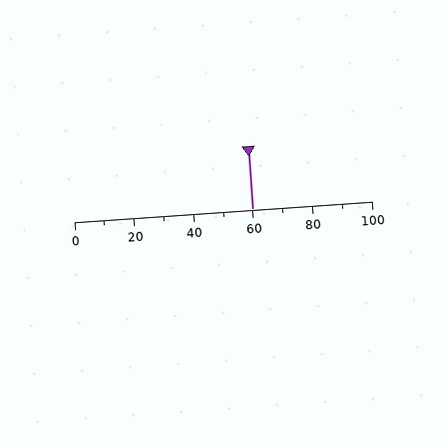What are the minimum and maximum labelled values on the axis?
The axis runs from 0 to 100.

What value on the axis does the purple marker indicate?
The marker indicates approximately 60.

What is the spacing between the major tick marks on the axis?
The major ticks are spaced 20 apart.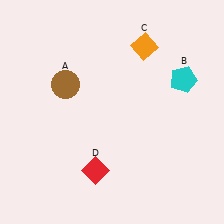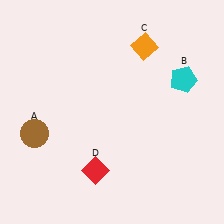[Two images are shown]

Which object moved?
The brown circle (A) moved down.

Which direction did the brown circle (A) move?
The brown circle (A) moved down.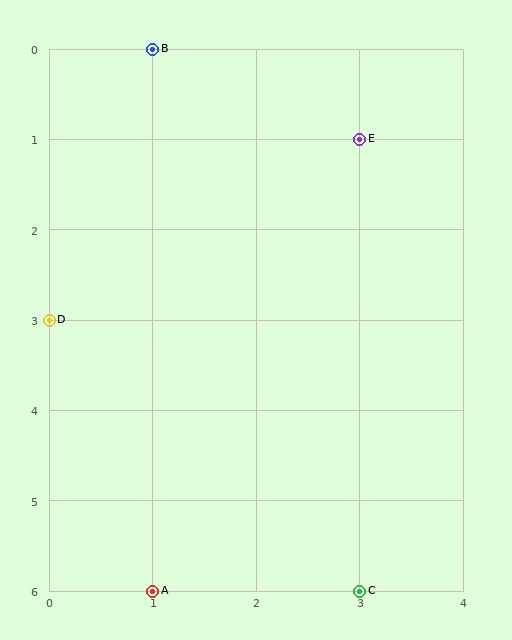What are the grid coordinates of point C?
Point C is at grid coordinates (3, 6).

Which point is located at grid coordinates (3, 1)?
Point E is at (3, 1).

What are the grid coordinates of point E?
Point E is at grid coordinates (3, 1).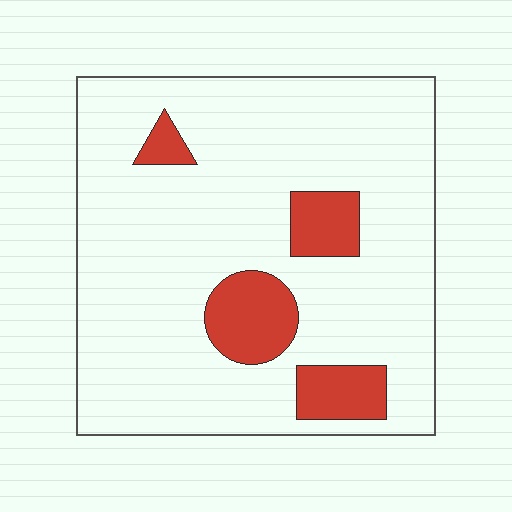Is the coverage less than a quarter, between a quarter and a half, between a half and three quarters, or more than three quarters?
Less than a quarter.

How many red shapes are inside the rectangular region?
4.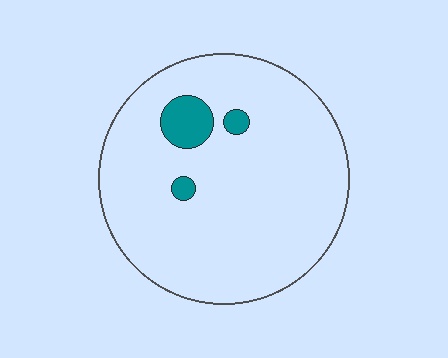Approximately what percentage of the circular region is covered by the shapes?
Approximately 5%.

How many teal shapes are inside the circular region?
3.